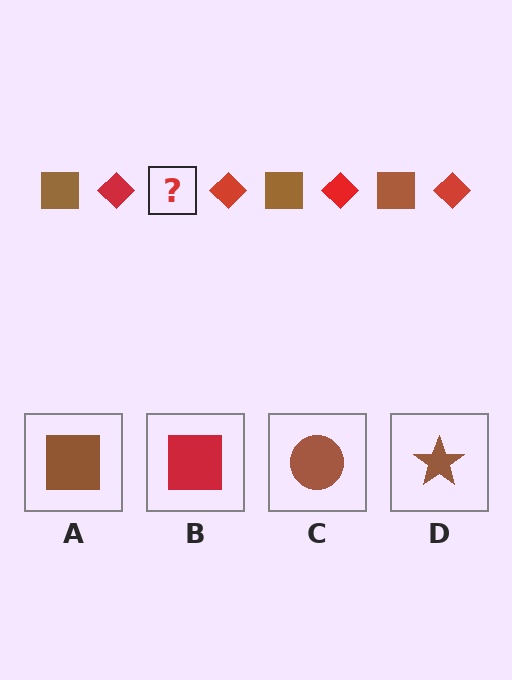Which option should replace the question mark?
Option A.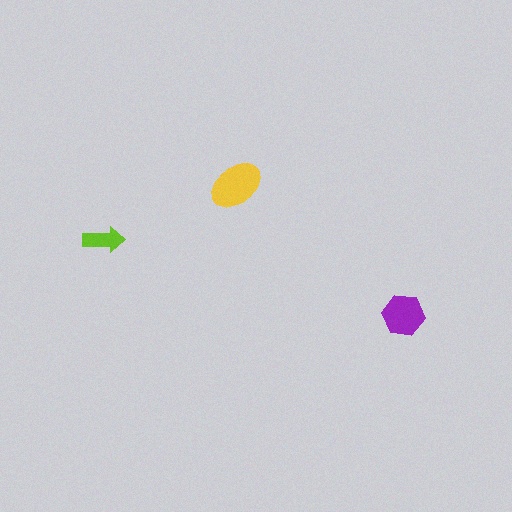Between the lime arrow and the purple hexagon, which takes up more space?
The purple hexagon.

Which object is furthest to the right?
The purple hexagon is rightmost.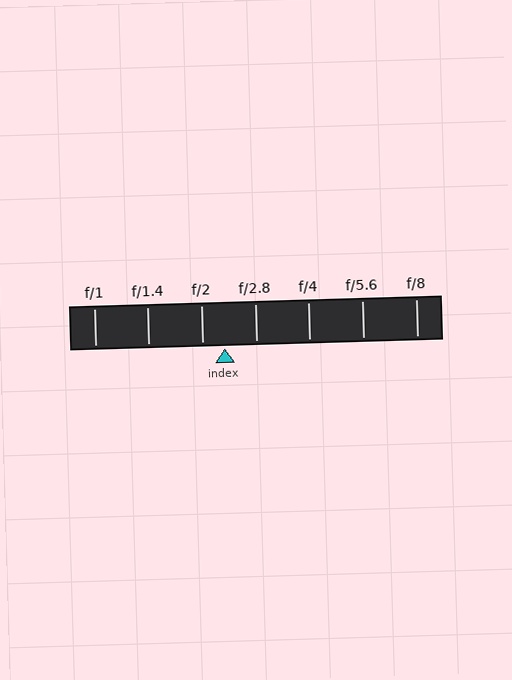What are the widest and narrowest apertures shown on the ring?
The widest aperture shown is f/1 and the narrowest is f/8.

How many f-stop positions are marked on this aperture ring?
There are 7 f-stop positions marked.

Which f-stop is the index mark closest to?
The index mark is closest to f/2.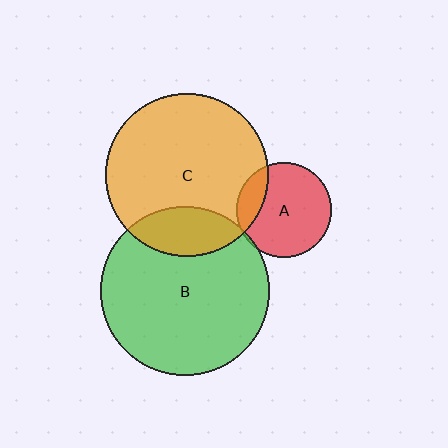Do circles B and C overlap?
Yes.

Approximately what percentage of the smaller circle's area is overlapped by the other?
Approximately 20%.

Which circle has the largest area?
Circle B (green).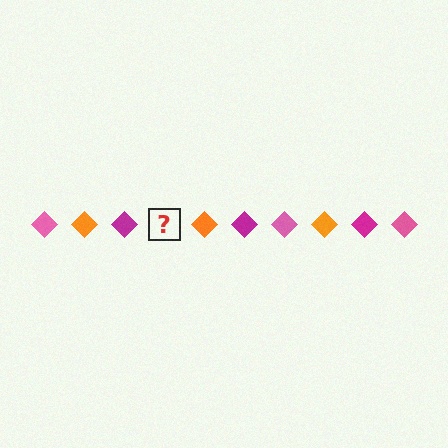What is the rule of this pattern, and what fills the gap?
The rule is that the pattern cycles through pink, orange, magenta diamonds. The gap should be filled with a pink diamond.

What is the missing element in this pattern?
The missing element is a pink diamond.